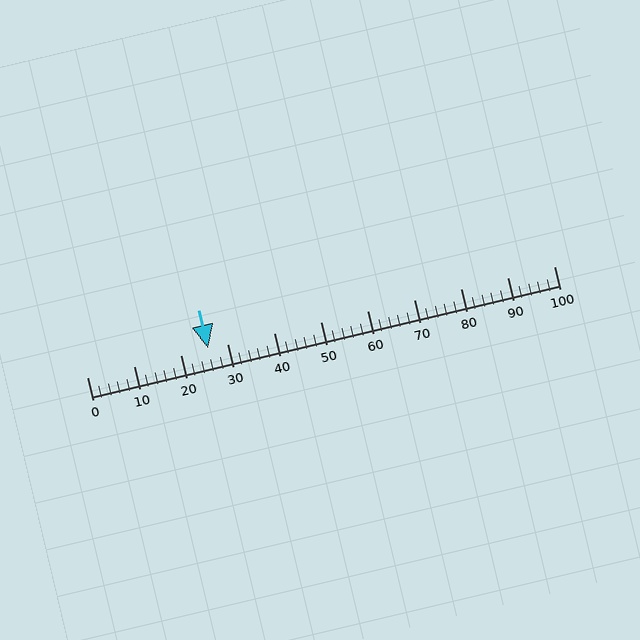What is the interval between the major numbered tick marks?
The major tick marks are spaced 10 units apart.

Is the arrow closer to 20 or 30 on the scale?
The arrow is closer to 30.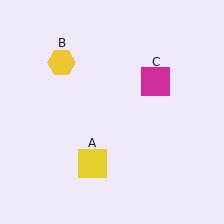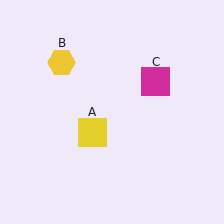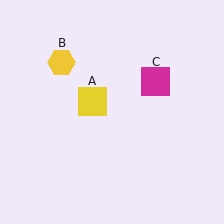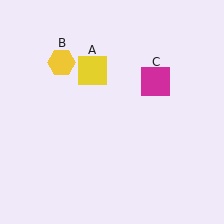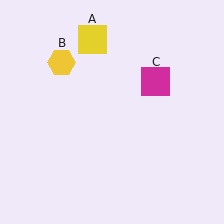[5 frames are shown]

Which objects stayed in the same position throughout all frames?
Yellow hexagon (object B) and magenta square (object C) remained stationary.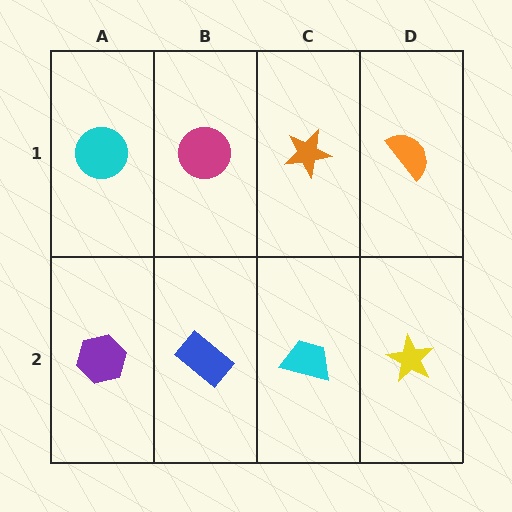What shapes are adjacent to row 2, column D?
An orange semicircle (row 1, column D), a cyan trapezoid (row 2, column C).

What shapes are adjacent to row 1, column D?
A yellow star (row 2, column D), an orange star (row 1, column C).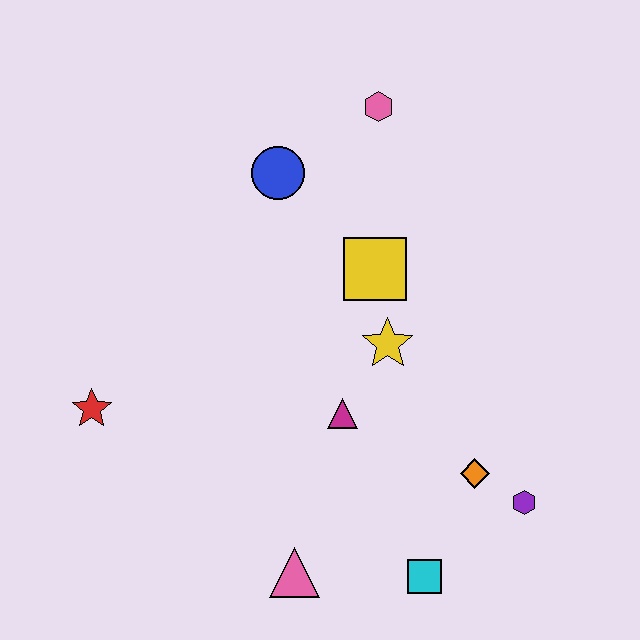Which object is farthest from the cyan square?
The pink hexagon is farthest from the cyan square.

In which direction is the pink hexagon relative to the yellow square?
The pink hexagon is above the yellow square.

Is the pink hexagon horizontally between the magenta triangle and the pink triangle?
No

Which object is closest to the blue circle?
The pink hexagon is closest to the blue circle.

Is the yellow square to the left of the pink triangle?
No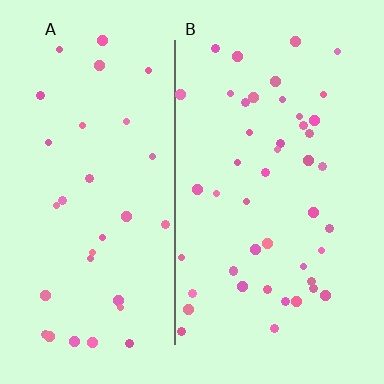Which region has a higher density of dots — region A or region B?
B (the right).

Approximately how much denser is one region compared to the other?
Approximately 1.4× — region B over region A.